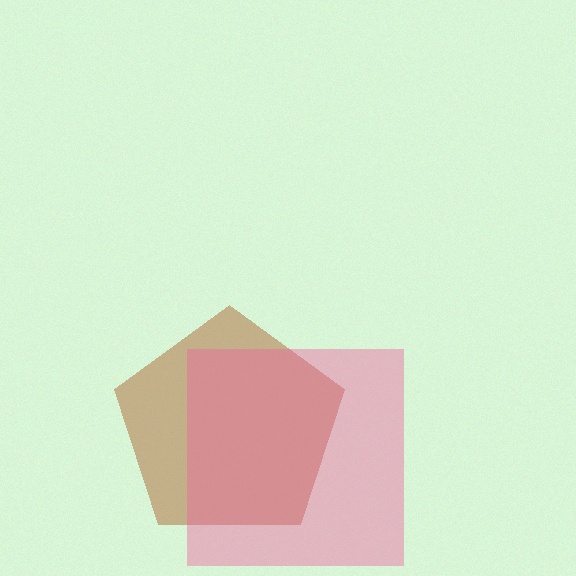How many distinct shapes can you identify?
There are 2 distinct shapes: a brown pentagon, a pink square.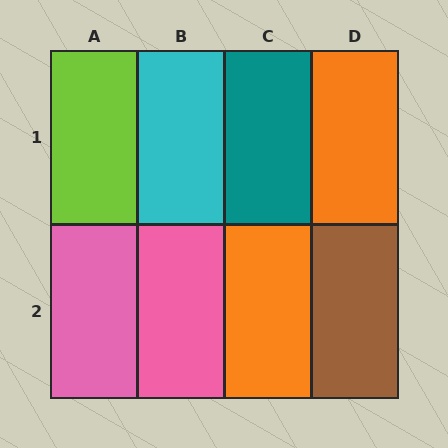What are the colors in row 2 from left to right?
Pink, pink, orange, brown.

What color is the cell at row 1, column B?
Cyan.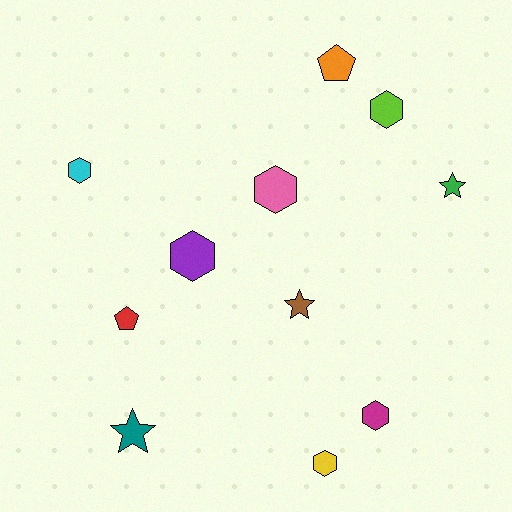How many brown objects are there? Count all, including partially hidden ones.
There is 1 brown object.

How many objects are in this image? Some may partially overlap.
There are 11 objects.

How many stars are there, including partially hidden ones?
There are 3 stars.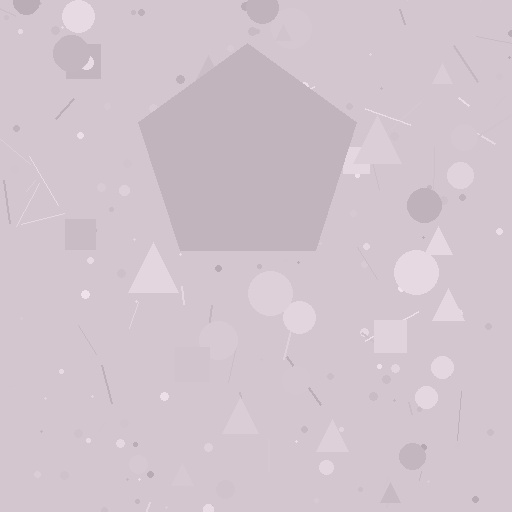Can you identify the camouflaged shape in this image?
The camouflaged shape is a pentagon.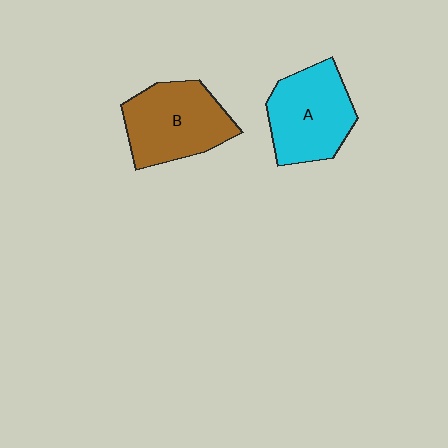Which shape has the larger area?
Shape B (brown).